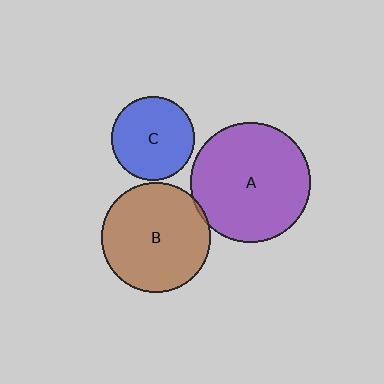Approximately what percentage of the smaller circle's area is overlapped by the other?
Approximately 5%.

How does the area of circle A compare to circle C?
Approximately 2.0 times.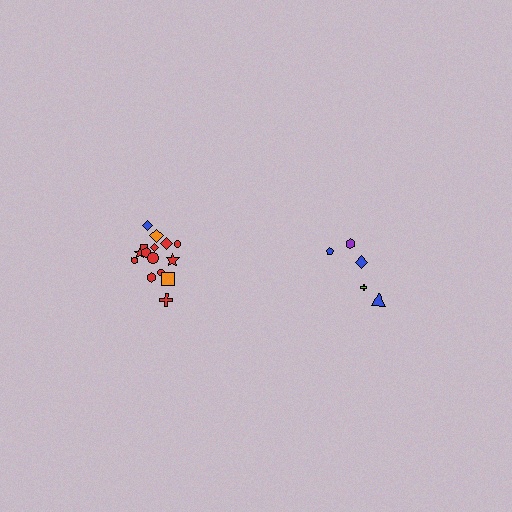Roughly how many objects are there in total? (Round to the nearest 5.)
Roughly 20 objects in total.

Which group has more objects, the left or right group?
The left group.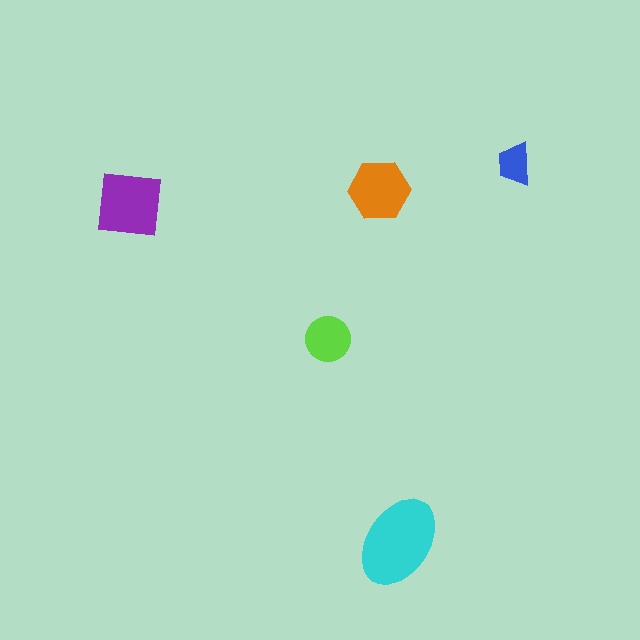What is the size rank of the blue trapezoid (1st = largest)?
5th.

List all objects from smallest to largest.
The blue trapezoid, the lime circle, the orange hexagon, the purple square, the cyan ellipse.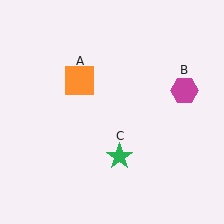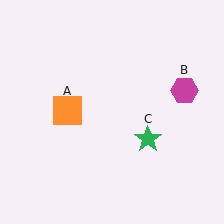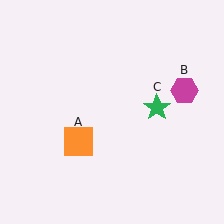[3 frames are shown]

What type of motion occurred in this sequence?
The orange square (object A), green star (object C) rotated counterclockwise around the center of the scene.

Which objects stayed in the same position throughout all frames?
Magenta hexagon (object B) remained stationary.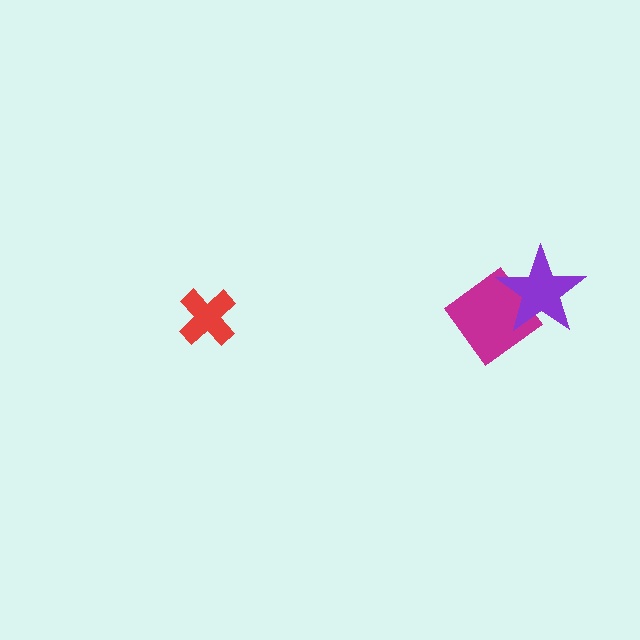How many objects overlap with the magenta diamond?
1 object overlaps with the magenta diamond.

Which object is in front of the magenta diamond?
The purple star is in front of the magenta diamond.